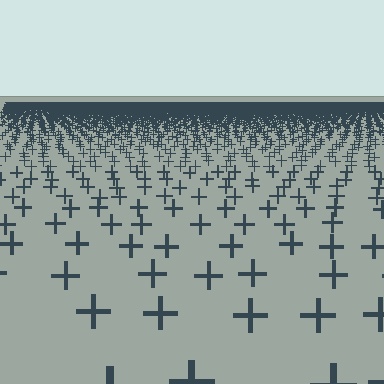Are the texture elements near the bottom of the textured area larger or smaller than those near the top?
Larger. Near the bottom, elements are closer to the viewer and appear at a bigger on-screen size.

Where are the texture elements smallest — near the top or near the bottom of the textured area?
Near the top.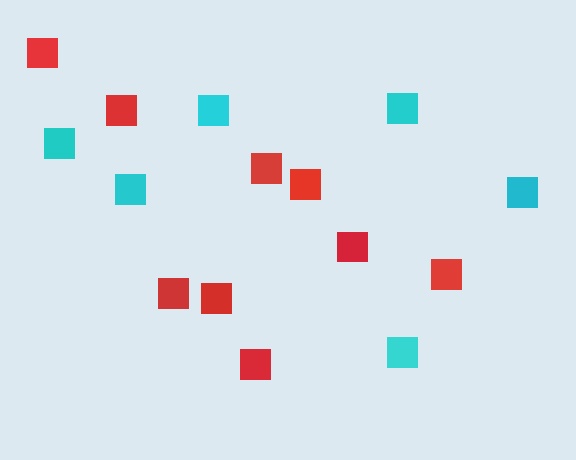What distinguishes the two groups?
There are 2 groups: one group of red squares (9) and one group of cyan squares (6).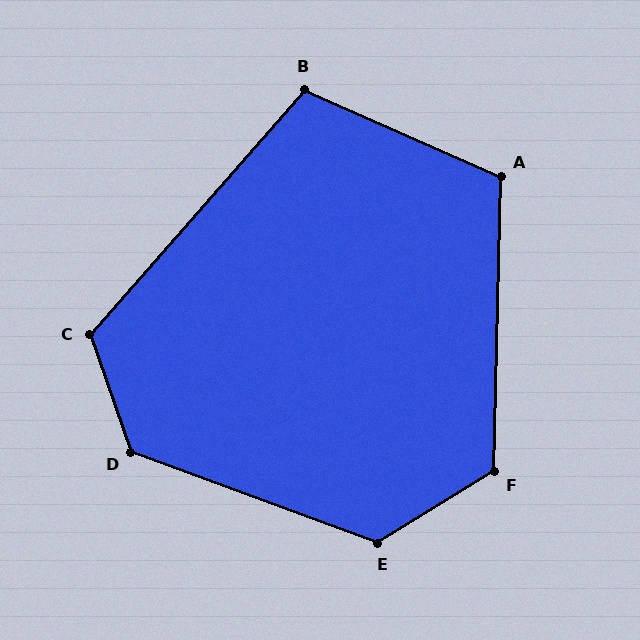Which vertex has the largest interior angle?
D, at approximately 130 degrees.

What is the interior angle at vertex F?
Approximately 123 degrees (obtuse).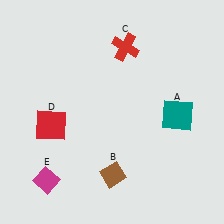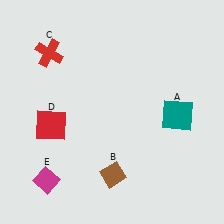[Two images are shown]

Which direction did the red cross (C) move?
The red cross (C) moved left.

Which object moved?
The red cross (C) moved left.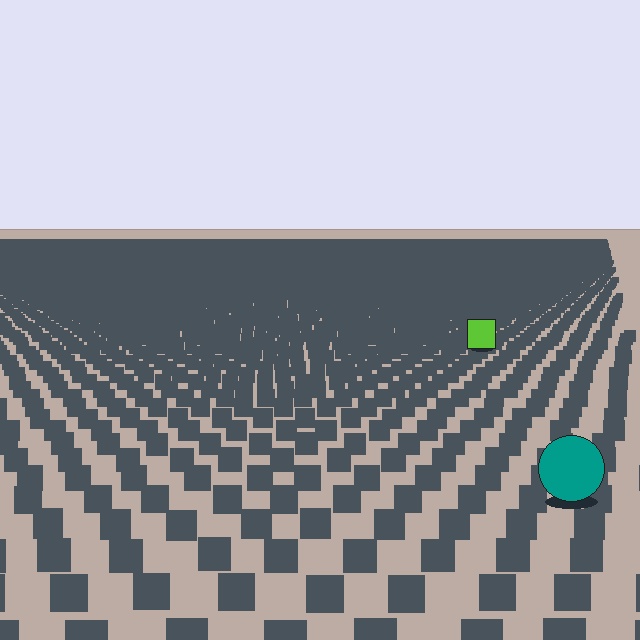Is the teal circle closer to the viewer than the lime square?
Yes. The teal circle is closer — you can tell from the texture gradient: the ground texture is coarser near it.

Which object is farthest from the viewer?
The lime square is farthest from the viewer. It appears smaller and the ground texture around it is denser.